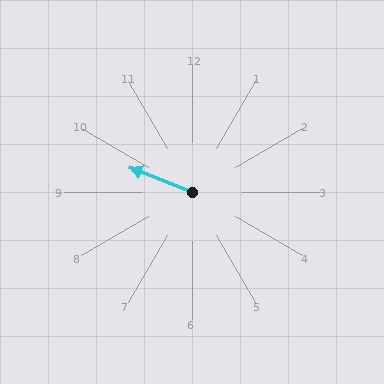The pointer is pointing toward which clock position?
Roughly 10 o'clock.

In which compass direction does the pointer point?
West.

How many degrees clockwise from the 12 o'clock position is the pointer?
Approximately 291 degrees.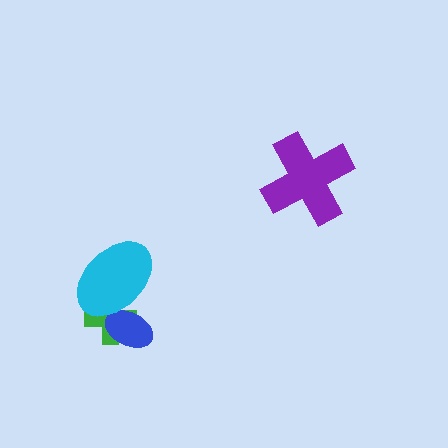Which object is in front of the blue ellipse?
The cyan ellipse is in front of the blue ellipse.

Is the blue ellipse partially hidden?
Yes, it is partially covered by another shape.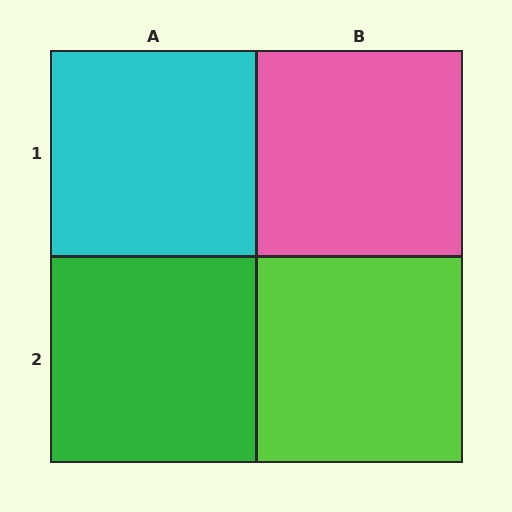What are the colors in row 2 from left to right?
Green, lime.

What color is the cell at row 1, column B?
Pink.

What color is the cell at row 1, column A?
Cyan.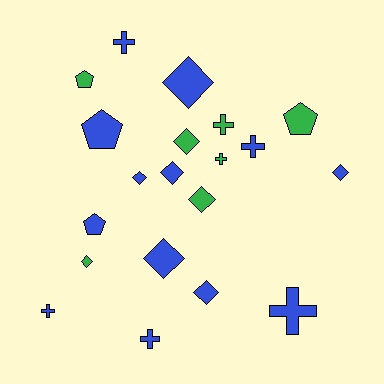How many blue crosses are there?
There are 5 blue crosses.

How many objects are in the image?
There are 20 objects.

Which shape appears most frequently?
Diamond, with 9 objects.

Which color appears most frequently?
Blue, with 13 objects.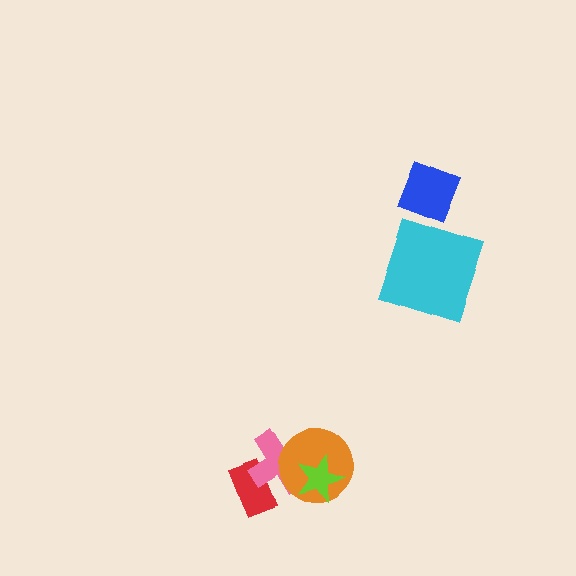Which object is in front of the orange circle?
The lime star is in front of the orange circle.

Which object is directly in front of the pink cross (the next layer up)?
The orange circle is directly in front of the pink cross.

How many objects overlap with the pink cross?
3 objects overlap with the pink cross.